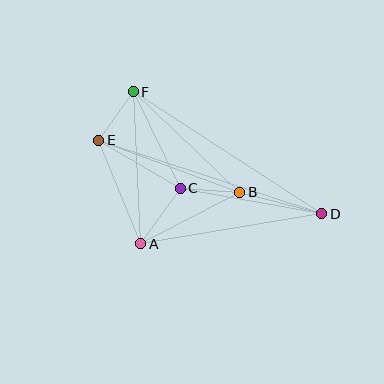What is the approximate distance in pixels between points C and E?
The distance between C and E is approximately 94 pixels.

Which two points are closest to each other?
Points E and F are closest to each other.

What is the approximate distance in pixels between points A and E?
The distance between A and E is approximately 112 pixels.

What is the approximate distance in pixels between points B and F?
The distance between B and F is approximately 146 pixels.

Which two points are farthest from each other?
Points D and E are farthest from each other.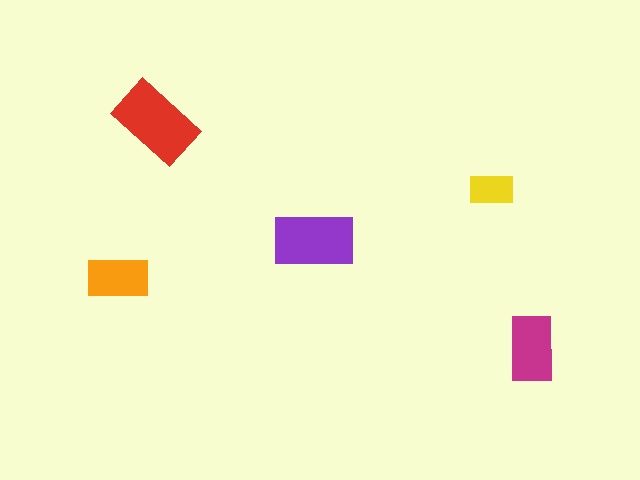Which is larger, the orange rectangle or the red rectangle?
The red one.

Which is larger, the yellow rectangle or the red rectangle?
The red one.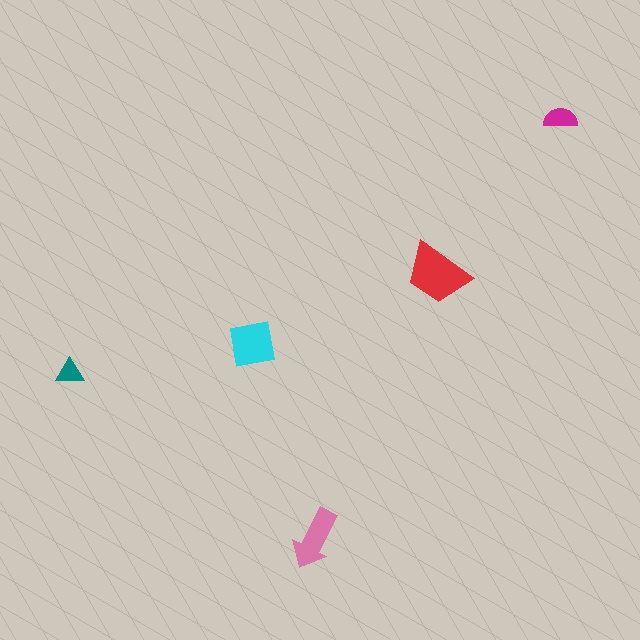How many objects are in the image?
There are 5 objects in the image.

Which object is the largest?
The red trapezoid.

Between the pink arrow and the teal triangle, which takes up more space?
The pink arrow.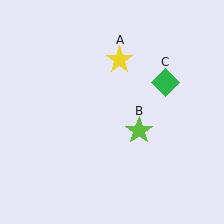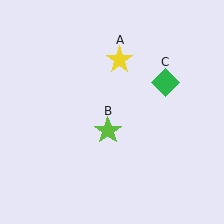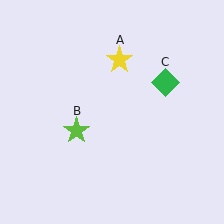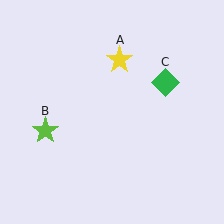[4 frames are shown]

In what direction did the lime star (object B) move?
The lime star (object B) moved left.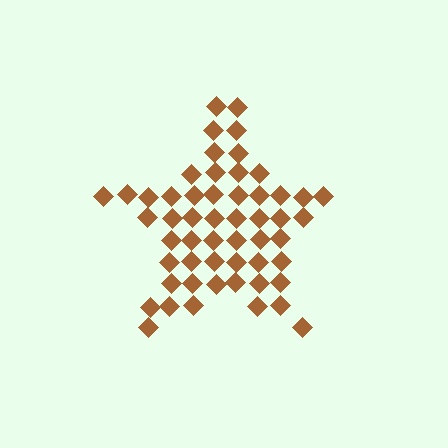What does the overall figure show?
The overall figure shows a star.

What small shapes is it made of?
It is made of small diamonds.